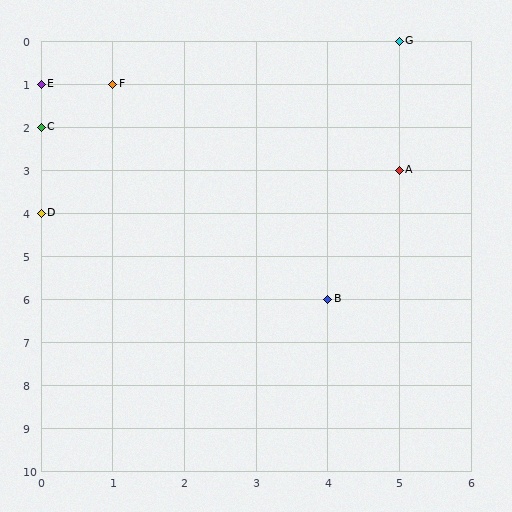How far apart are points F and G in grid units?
Points F and G are 4 columns and 1 row apart (about 4.1 grid units diagonally).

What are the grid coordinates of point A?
Point A is at grid coordinates (5, 3).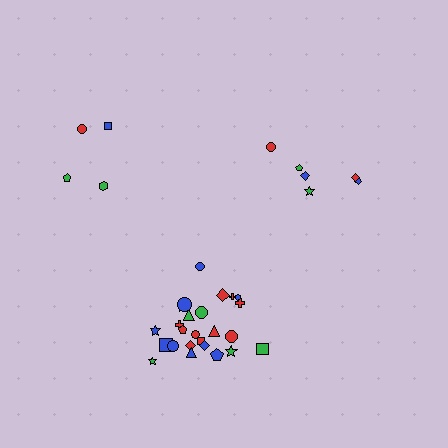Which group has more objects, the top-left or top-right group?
The top-right group.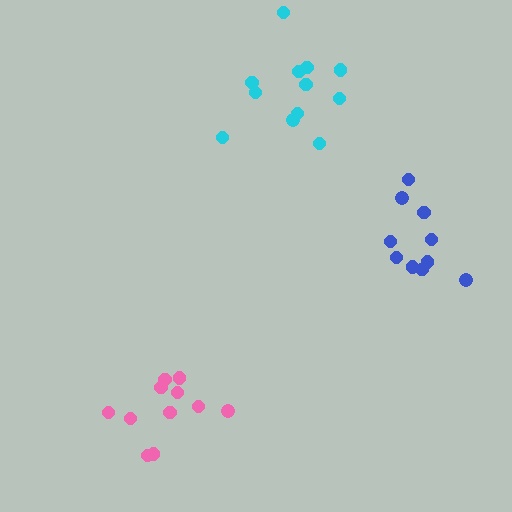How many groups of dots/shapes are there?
There are 3 groups.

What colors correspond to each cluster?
The clusters are colored: blue, pink, cyan.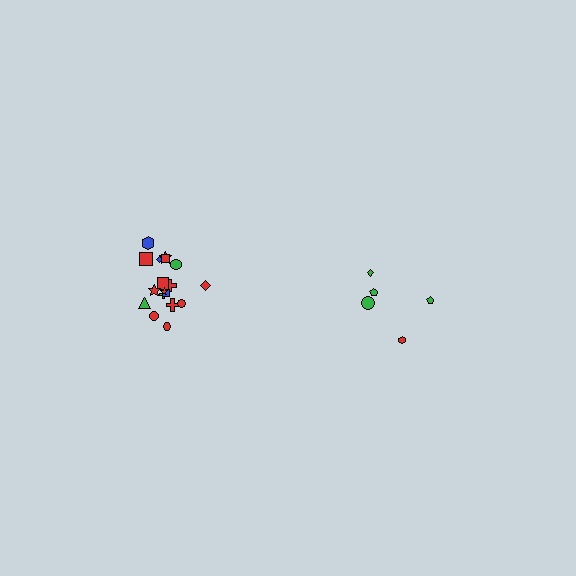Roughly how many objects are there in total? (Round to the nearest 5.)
Roughly 25 objects in total.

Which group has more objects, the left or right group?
The left group.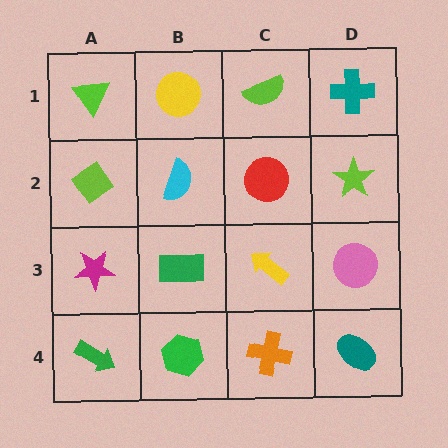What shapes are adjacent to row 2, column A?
A lime triangle (row 1, column A), a magenta star (row 3, column A), a cyan semicircle (row 2, column B).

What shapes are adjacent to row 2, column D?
A teal cross (row 1, column D), a pink circle (row 3, column D), a red circle (row 2, column C).